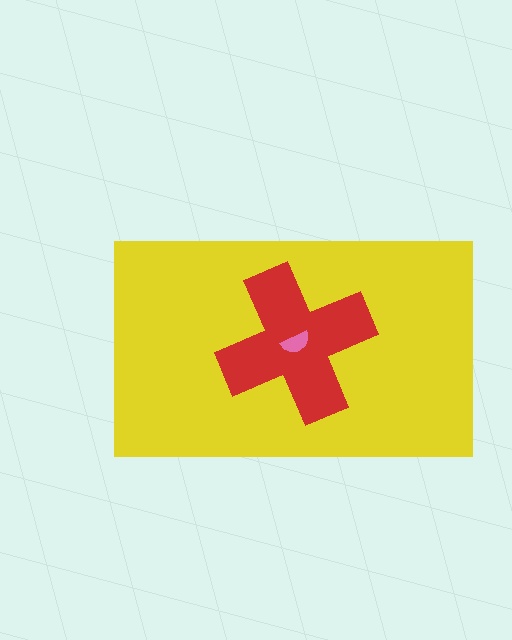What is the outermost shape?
The yellow rectangle.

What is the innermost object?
The pink semicircle.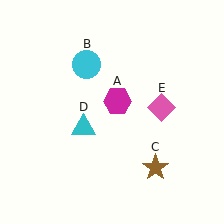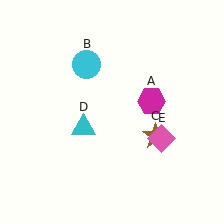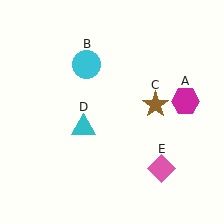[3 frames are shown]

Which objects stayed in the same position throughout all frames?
Cyan circle (object B) and cyan triangle (object D) remained stationary.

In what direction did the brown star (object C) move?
The brown star (object C) moved up.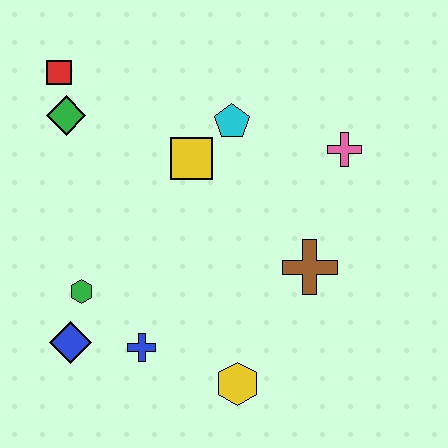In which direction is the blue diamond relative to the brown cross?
The blue diamond is to the left of the brown cross.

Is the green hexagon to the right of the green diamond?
Yes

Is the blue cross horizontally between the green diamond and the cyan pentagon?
Yes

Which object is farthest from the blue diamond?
The pink cross is farthest from the blue diamond.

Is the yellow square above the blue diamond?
Yes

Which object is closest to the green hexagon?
The blue diamond is closest to the green hexagon.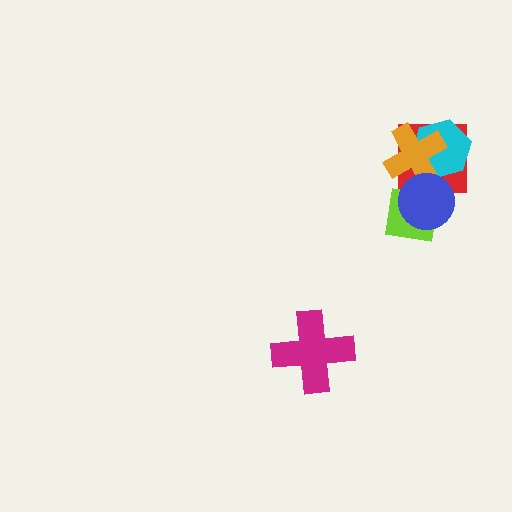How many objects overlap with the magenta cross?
0 objects overlap with the magenta cross.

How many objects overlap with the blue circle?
3 objects overlap with the blue circle.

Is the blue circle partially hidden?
No, no other shape covers it.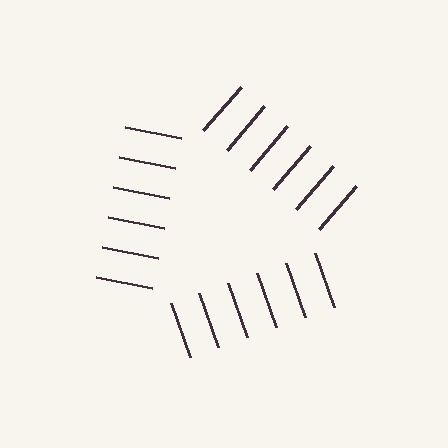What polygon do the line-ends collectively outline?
An illusory triangle — the line segments terminate on its edges but no continuous stroke is drawn.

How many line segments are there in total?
18 — 6 along each of the 3 edges.